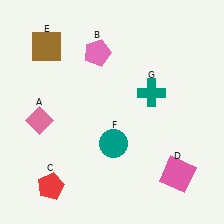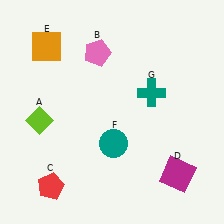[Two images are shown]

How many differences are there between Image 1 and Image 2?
There are 3 differences between the two images.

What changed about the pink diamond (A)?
In Image 1, A is pink. In Image 2, it changed to lime.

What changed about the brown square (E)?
In Image 1, E is brown. In Image 2, it changed to orange.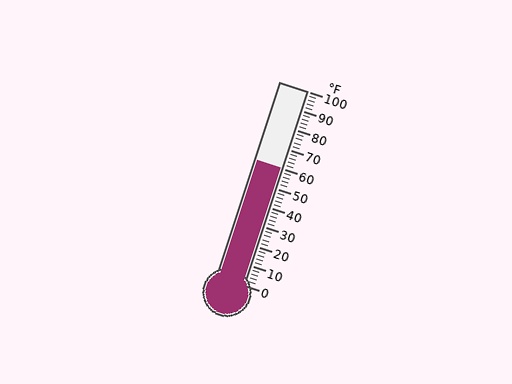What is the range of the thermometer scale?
The thermometer scale ranges from 0°F to 100°F.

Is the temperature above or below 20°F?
The temperature is above 20°F.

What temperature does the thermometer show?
The thermometer shows approximately 60°F.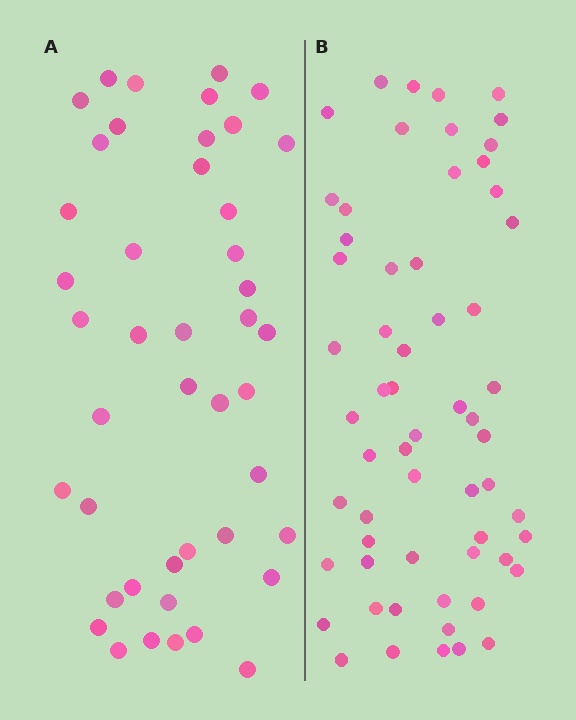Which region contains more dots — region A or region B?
Region B (the right region) has more dots.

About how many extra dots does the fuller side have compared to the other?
Region B has approximately 15 more dots than region A.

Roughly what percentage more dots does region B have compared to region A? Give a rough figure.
About 35% more.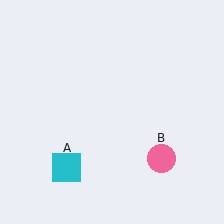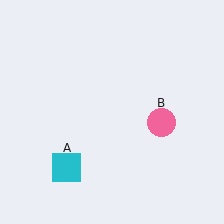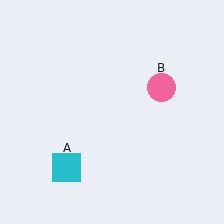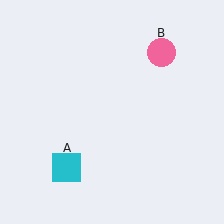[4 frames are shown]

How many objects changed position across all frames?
1 object changed position: pink circle (object B).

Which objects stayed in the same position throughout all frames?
Cyan square (object A) remained stationary.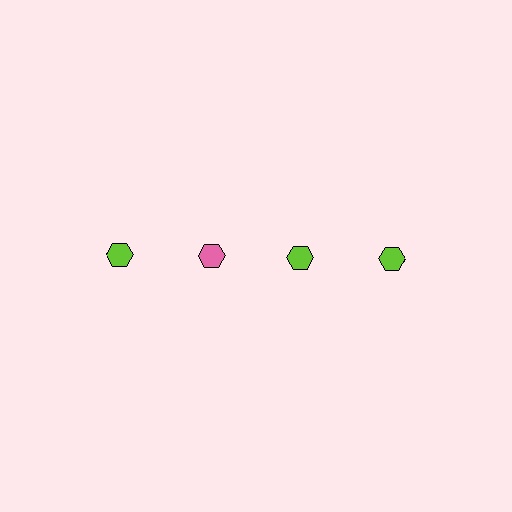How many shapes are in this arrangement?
There are 4 shapes arranged in a grid pattern.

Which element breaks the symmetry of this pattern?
The pink hexagon in the top row, second from left column breaks the symmetry. All other shapes are lime hexagons.